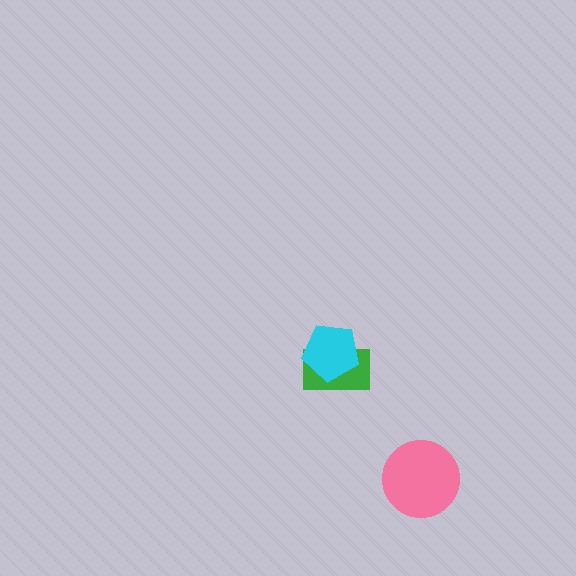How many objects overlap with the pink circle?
0 objects overlap with the pink circle.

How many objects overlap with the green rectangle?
1 object overlaps with the green rectangle.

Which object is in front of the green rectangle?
The cyan pentagon is in front of the green rectangle.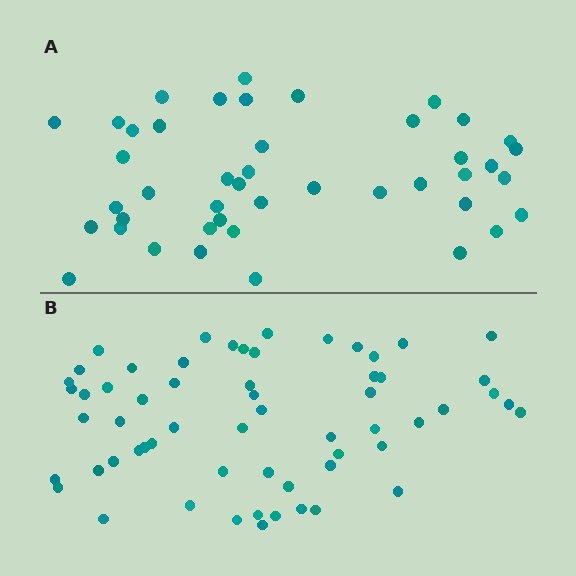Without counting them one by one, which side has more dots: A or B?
Region B (the bottom region) has more dots.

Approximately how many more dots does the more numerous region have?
Region B has approximately 15 more dots than region A.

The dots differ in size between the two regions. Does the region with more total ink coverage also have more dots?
No. Region A has more total ink coverage because its dots are larger, but region B actually contains more individual dots. Total area can be misleading — the number of items is what matters here.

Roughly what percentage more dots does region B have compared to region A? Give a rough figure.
About 35% more.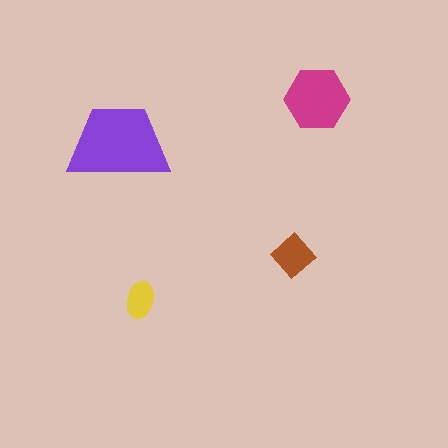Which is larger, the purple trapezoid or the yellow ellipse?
The purple trapezoid.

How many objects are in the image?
There are 4 objects in the image.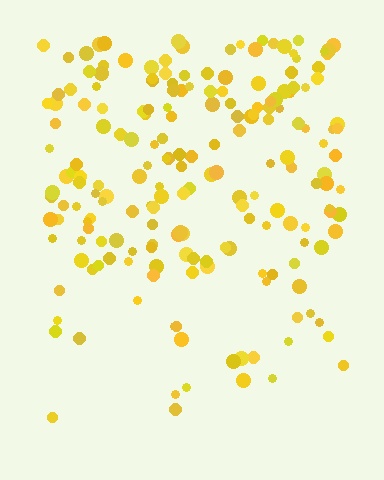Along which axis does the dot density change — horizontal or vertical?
Vertical.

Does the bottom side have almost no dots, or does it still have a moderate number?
Still a moderate number, just noticeably fewer than the top.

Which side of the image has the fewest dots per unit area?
The bottom.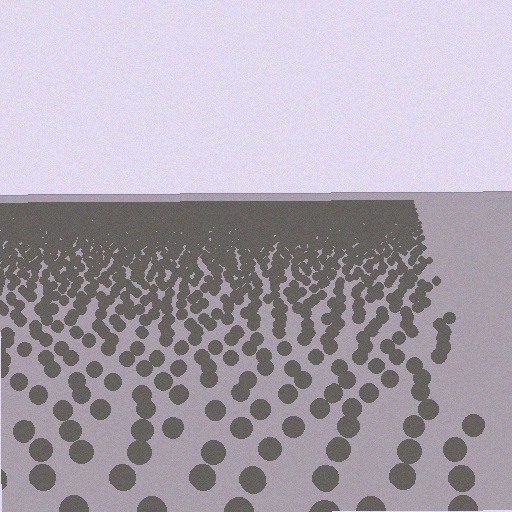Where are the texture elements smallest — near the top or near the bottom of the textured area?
Near the top.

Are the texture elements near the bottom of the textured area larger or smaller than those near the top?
Larger. Near the bottom, elements are closer to the viewer and appear at a bigger on-screen size.